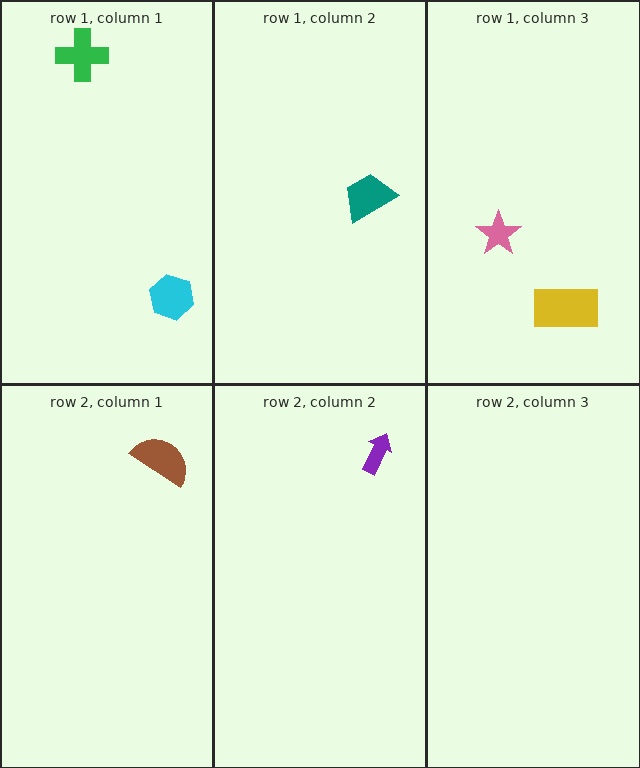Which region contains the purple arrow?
The row 2, column 2 region.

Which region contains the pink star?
The row 1, column 3 region.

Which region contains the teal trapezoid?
The row 1, column 2 region.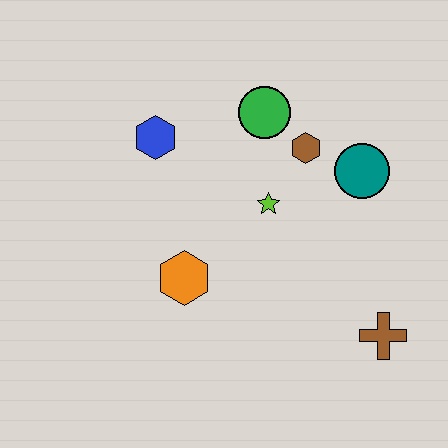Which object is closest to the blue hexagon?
The green circle is closest to the blue hexagon.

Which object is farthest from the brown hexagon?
The brown cross is farthest from the brown hexagon.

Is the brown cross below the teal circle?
Yes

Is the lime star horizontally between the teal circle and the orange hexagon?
Yes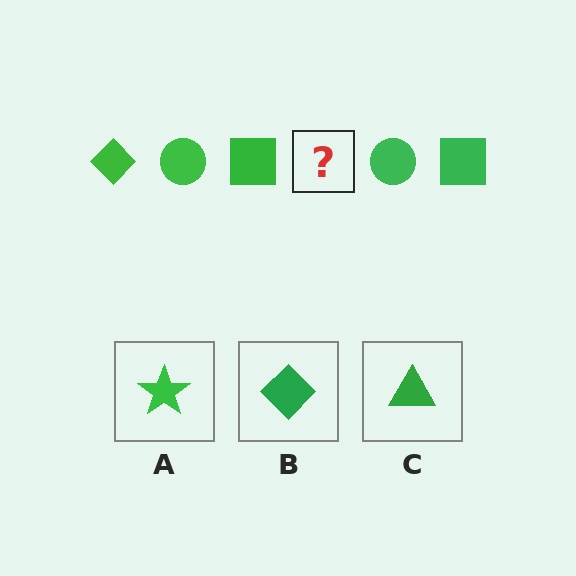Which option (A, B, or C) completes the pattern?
B.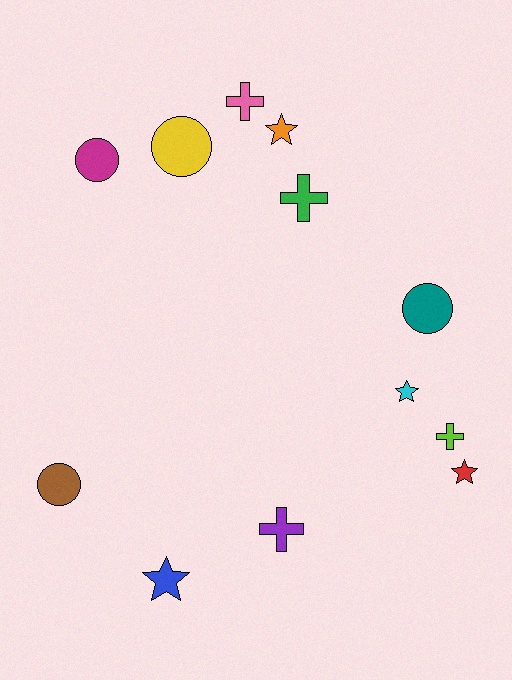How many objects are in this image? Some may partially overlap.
There are 12 objects.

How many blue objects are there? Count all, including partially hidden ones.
There is 1 blue object.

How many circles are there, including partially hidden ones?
There are 4 circles.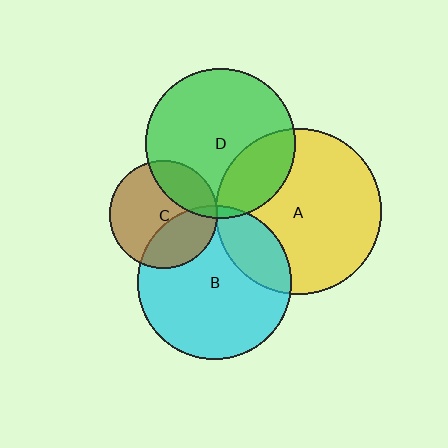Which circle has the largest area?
Circle A (yellow).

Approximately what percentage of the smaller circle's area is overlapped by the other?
Approximately 25%.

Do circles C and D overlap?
Yes.